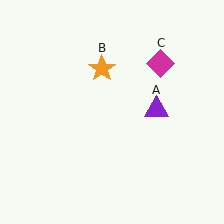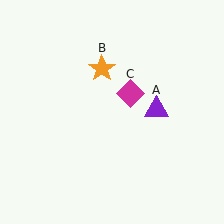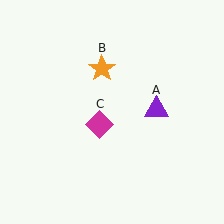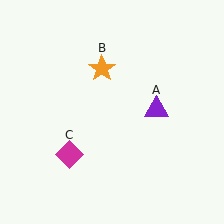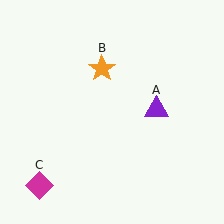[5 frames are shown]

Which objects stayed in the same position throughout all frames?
Purple triangle (object A) and orange star (object B) remained stationary.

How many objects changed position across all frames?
1 object changed position: magenta diamond (object C).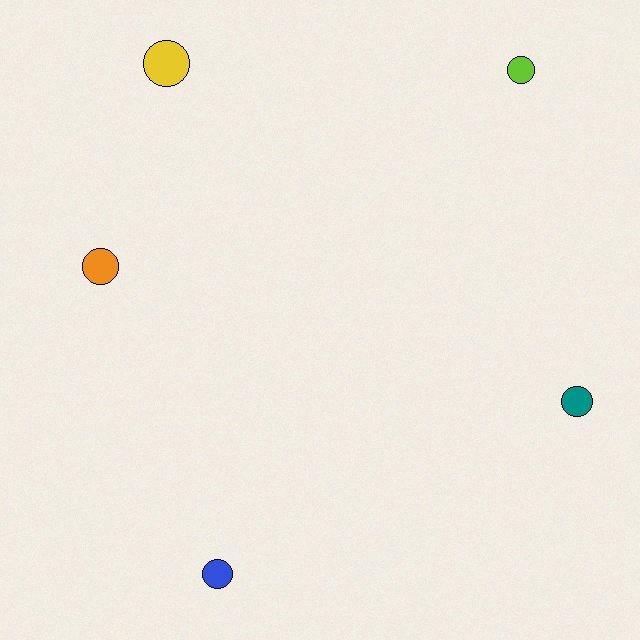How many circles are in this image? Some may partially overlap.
There are 5 circles.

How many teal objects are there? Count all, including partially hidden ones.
There is 1 teal object.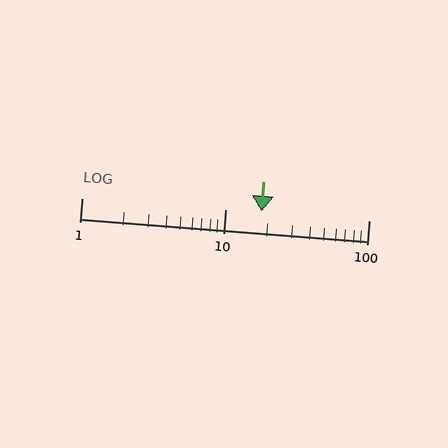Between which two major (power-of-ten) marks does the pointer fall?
The pointer is between 10 and 100.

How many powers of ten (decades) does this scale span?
The scale spans 2 decades, from 1 to 100.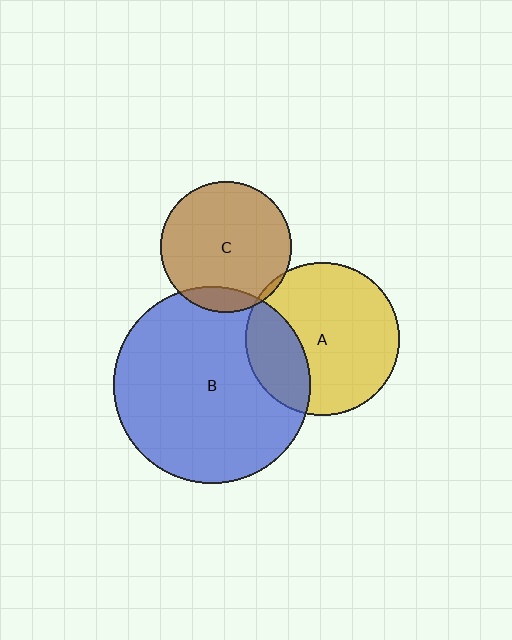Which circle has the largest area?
Circle B (blue).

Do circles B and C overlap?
Yes.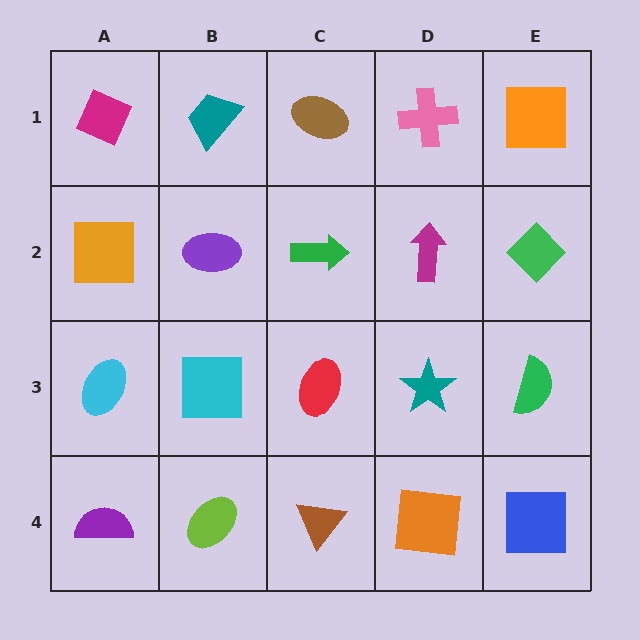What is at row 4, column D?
An orange square.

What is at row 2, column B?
A purple ellipse.